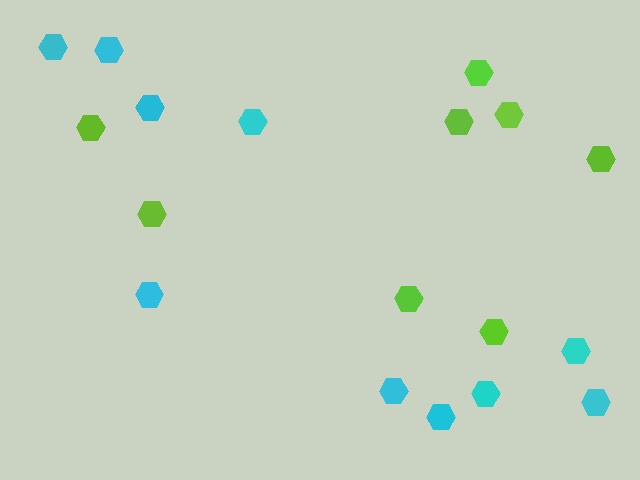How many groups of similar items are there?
There are 2 groups: one group of lime hexagons (8) and one group of cyan hexagons (10).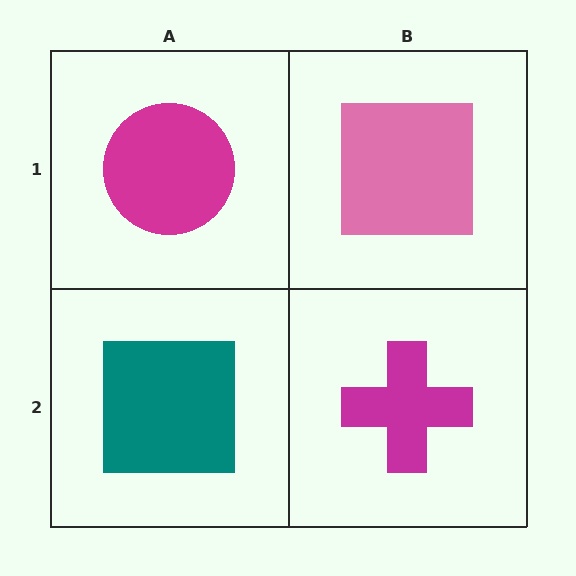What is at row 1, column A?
A magenta circle.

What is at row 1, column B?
A pink square.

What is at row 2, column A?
A teal square.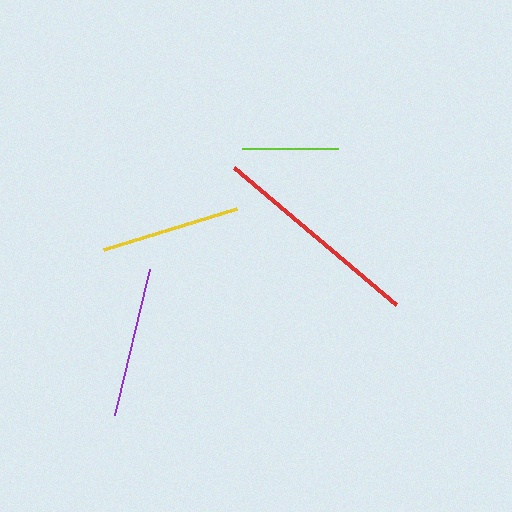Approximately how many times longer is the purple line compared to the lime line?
The purple line is approximately 1.6 times the length of the lime line.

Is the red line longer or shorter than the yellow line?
The red line is longer than the yellow line.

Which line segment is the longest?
The red line is the longest at approximately 212 pixels.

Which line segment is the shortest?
The lime line is the shortest at approximately 96 pixels.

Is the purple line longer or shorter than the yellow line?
The purple line is longer than the yellow line.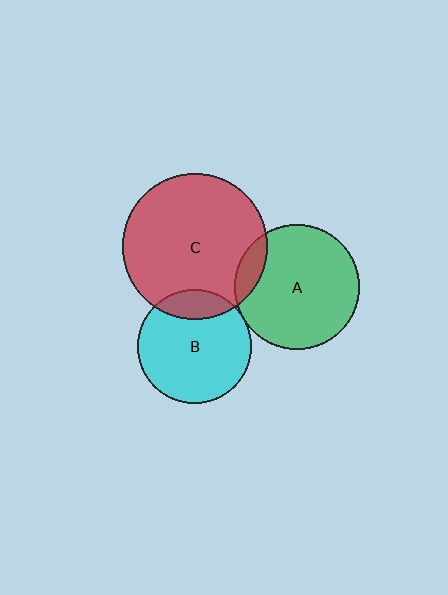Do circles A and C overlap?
Yes.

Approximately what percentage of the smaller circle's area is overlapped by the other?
Approximately 10%.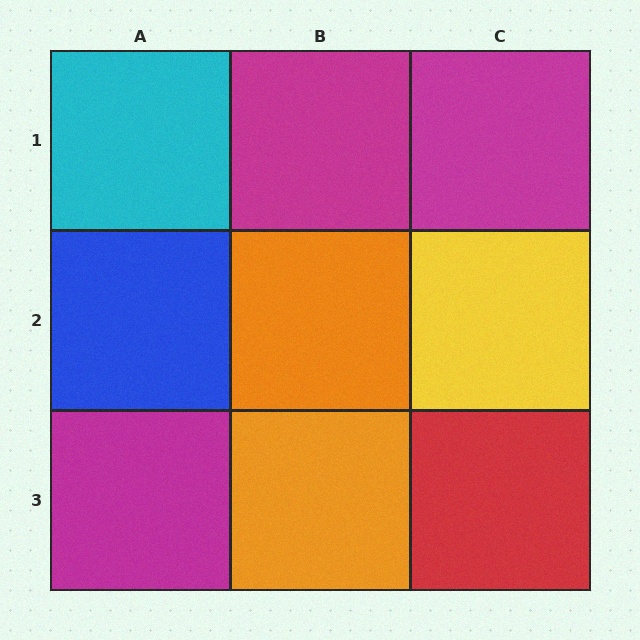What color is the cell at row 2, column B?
Orange.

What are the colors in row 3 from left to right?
Magenta, orange, red.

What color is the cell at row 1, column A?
Cyan.